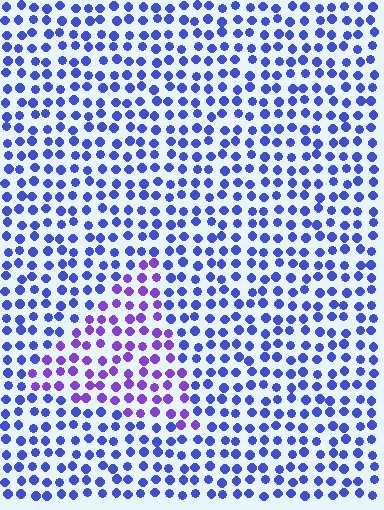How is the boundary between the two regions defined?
The boundary is defined purely by a slight shift in hue (about 36 degrees). Spacing, size, and orientation are identical on both sides.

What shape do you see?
I see a triangle.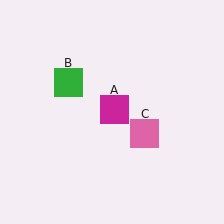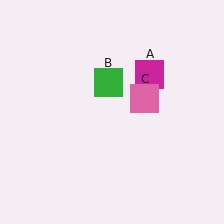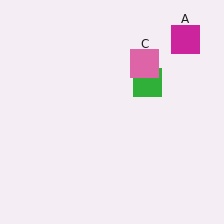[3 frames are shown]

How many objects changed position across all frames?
3 objects changed position: magenta square (object A), green square (object B), pink square (object C).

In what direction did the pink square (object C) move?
The pink square (object C) moved up.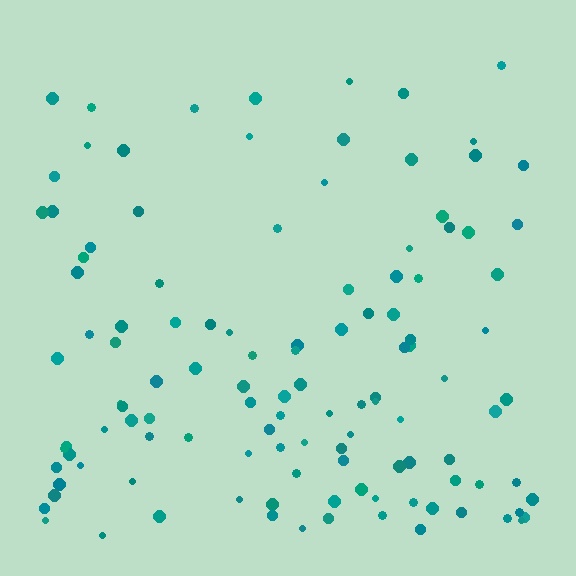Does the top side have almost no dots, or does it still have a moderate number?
Still a moderate number, just noticeably fewer than the bottom.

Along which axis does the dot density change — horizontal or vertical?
Vertical.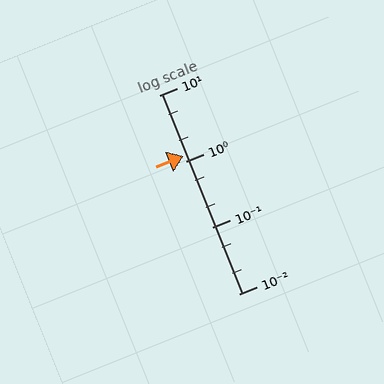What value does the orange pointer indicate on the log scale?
The pointer indicates approximately 1.2.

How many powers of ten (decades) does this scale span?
The scale spans 3 decades, from 0.01 to 10.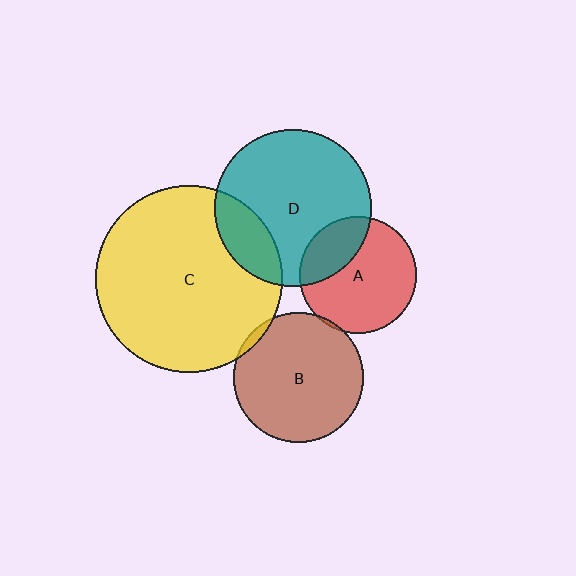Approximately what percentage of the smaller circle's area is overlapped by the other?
Approximately 25%.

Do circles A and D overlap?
Yes.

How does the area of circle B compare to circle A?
Approximately 1.2 times.